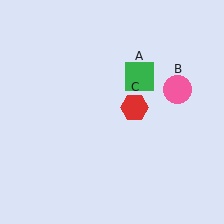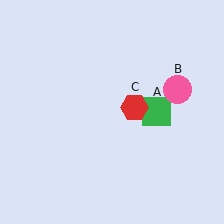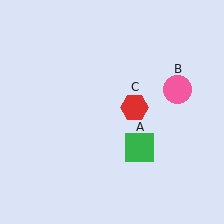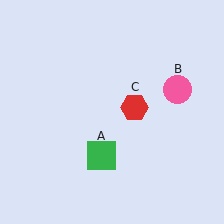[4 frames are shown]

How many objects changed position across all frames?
1 object changed position: green square (object A).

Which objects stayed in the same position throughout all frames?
Pink circle (object B) and red hexagon (object C) remained stationary.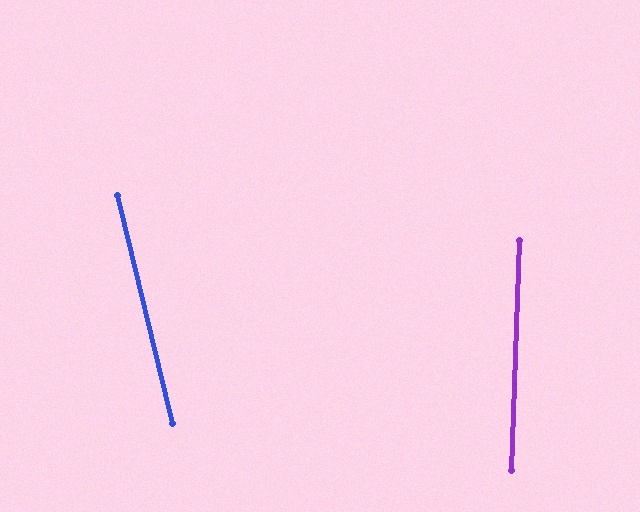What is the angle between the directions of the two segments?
Approximately 16 degrees.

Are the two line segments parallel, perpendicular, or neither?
Neither parallel nor perpendicular — they differ by about 16°.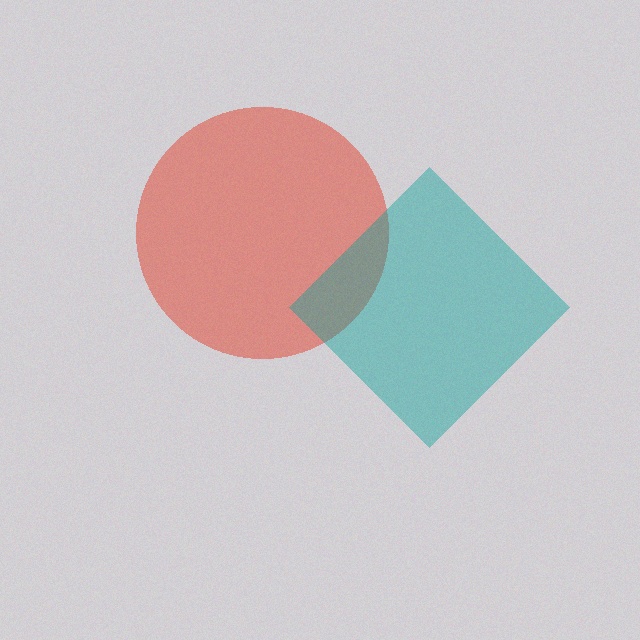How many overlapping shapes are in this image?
There are 2 overlapping shapes in the image.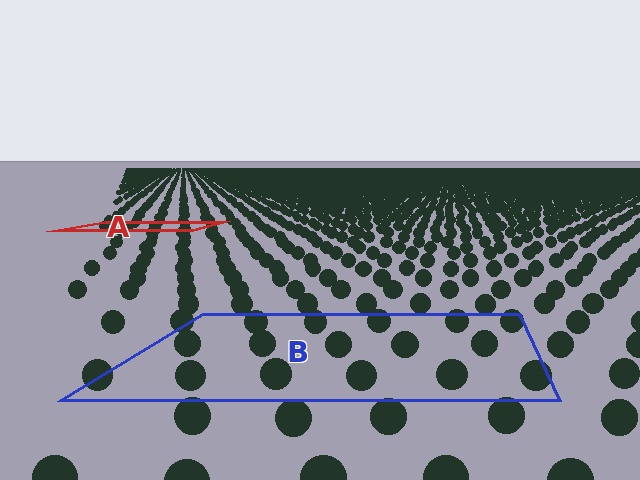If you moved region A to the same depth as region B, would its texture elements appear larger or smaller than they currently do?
They would appear larger. At a closer depth, the same texture elements are projected at a bigger on-screen size.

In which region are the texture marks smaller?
The texture marks are smaller in region A, because it is farther away.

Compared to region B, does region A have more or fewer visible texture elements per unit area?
Region A has more texture elements per unit area — they are packed more densely because it is farther away.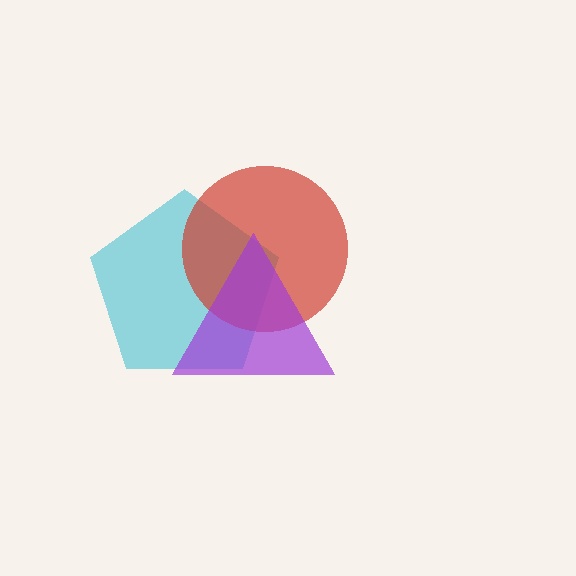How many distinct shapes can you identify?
There are 3 distinct shapes: a cyan pentagon, a red circle, a purple triangle.